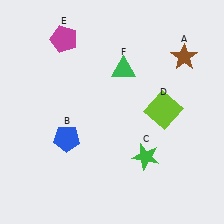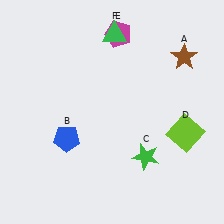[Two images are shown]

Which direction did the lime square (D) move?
The lime square (D) moved down.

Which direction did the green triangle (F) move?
The green triangle (F) moved up.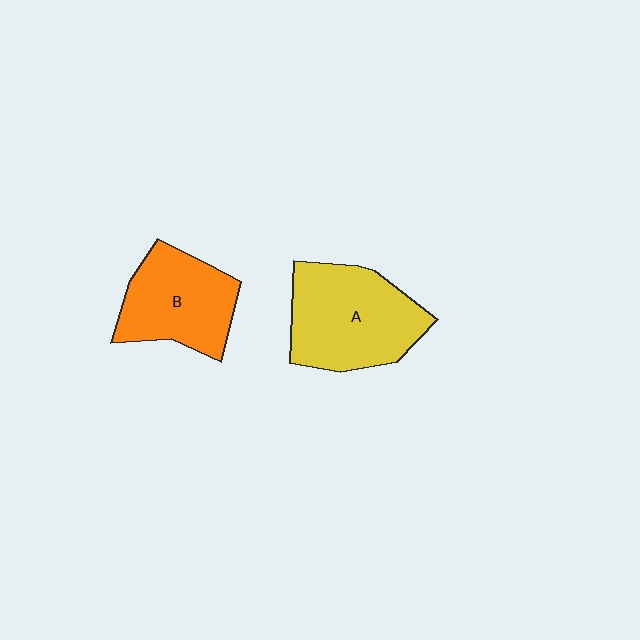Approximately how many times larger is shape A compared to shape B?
Approximately 1.2 times.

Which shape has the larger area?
Shape A (yellow).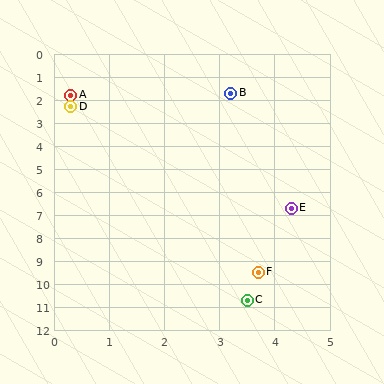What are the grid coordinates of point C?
Point C is at approximately (3.5, 10.7).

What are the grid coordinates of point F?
Point F is at approximately (3.7, 9.5).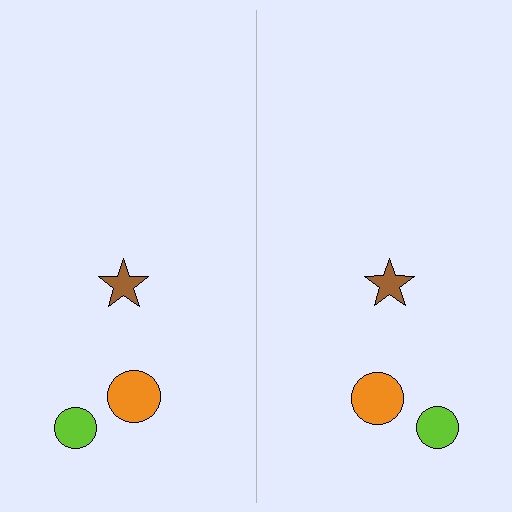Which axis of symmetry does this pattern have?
The pattern has a vertical axis of symmetry running through the center of the image.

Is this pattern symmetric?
Yes, this pattern has bilateral (reflection) symmetry.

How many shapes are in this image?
There are 6 shapes in this image.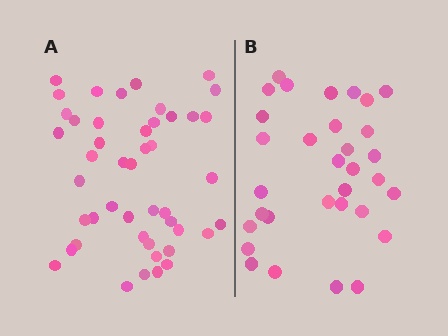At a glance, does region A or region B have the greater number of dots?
Region A (the left region) has more dots.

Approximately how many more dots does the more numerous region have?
Region A has approximately 15 more dots than region B.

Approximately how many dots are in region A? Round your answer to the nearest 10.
About 50 dots. (The exact count is 46, which rounds to 50.)